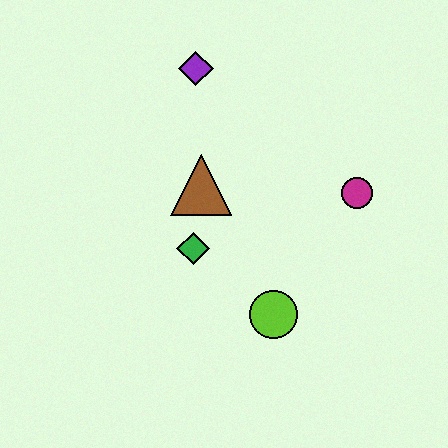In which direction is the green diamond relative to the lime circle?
The green diamond is to the left of the lime circle.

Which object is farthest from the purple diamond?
The lime circle is farthest from the purple diamond.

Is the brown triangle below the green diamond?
No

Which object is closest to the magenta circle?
The lime circle is closest to the magenta circle.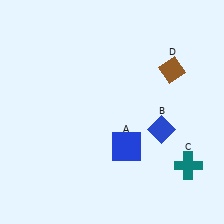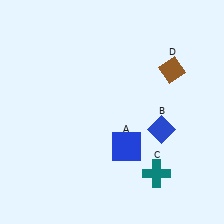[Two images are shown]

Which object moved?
The teal cross (C) moved left.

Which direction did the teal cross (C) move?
The teal cross (C) moved left.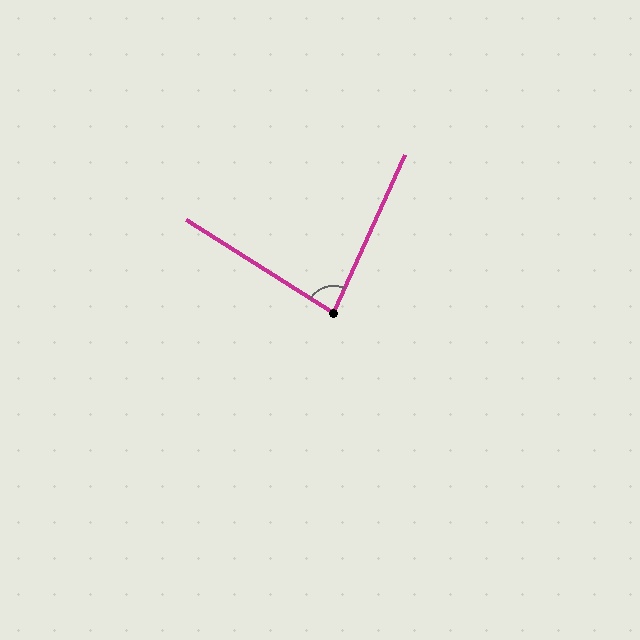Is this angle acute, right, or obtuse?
It is acute.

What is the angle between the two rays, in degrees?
Approximately 82 degrees.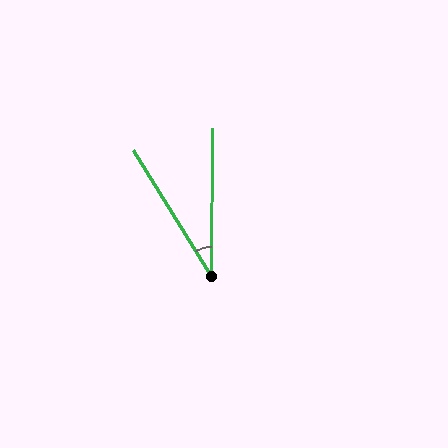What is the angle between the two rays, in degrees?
Approximately 32 degrees.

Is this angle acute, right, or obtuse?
It is acute.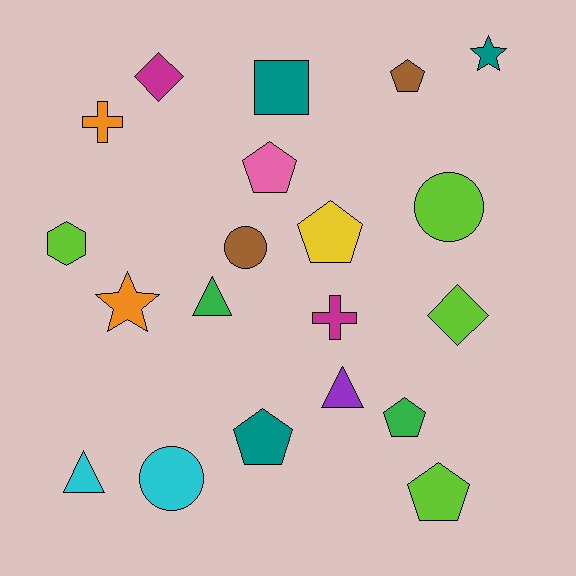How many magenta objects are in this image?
There are 2 magenta objects.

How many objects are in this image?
There are 20 objects.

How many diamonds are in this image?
There are 2 diamonds.